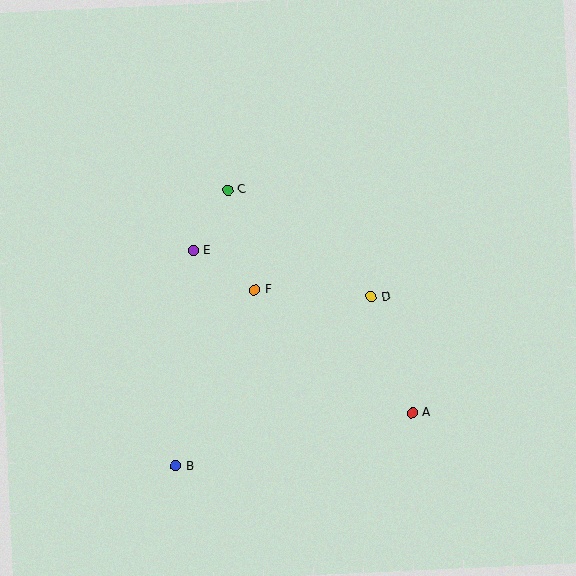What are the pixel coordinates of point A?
Point A is at (412, 413).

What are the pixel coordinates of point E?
Point E is at (194, 250).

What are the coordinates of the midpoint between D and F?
The midpoint between D and F is at (313, 293).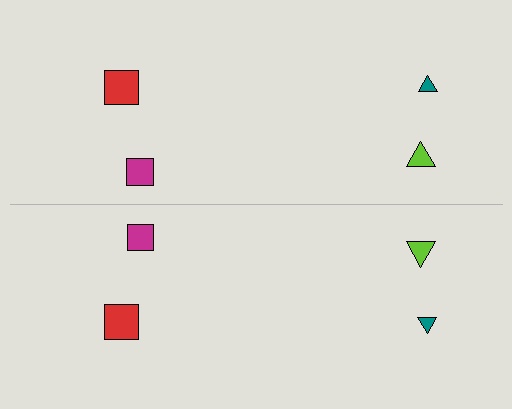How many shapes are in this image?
There are 8 shapes in this image.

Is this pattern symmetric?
Yes, this pattern has bilateral (reflection) symmetry.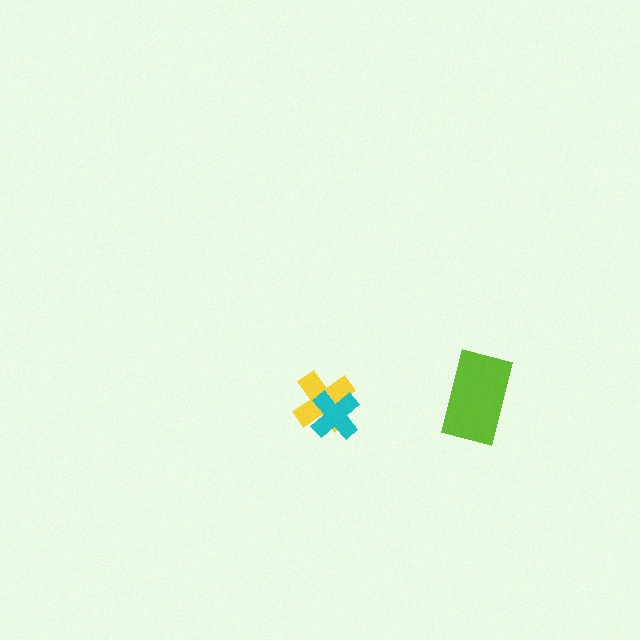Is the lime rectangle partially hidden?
No, no other shape covers it.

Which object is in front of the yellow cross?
The cyan cross is in front of the yellow cross.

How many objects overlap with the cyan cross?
1 object overlaps with the cyan cross.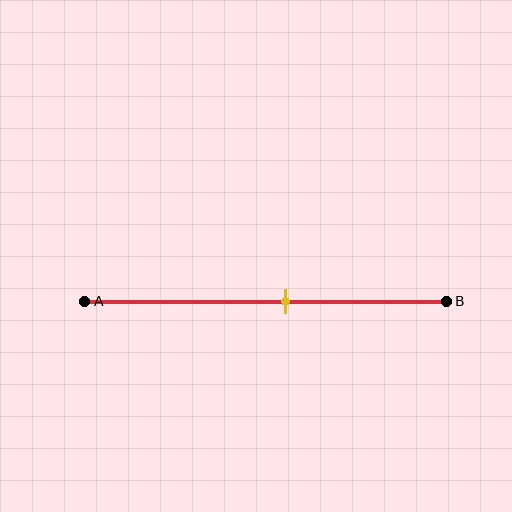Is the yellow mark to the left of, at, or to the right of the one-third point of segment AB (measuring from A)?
The yellow mark is to the right of the one-third point of segment AB.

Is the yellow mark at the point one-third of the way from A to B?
No, the mark is at about 55% from A, not at the 33% one-third point.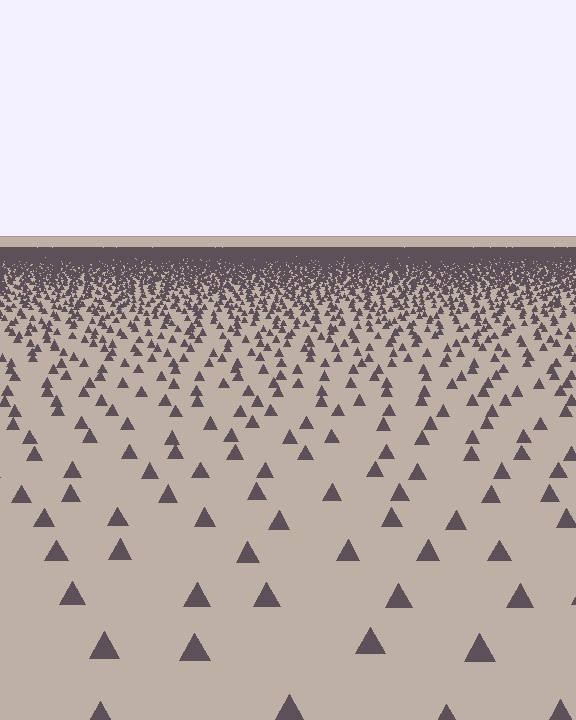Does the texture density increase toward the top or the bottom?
Density increases toward the top.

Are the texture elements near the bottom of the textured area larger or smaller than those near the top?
Larger. Near the bottom, elements are closer to the viewer and appear at a bigger on-screen size.